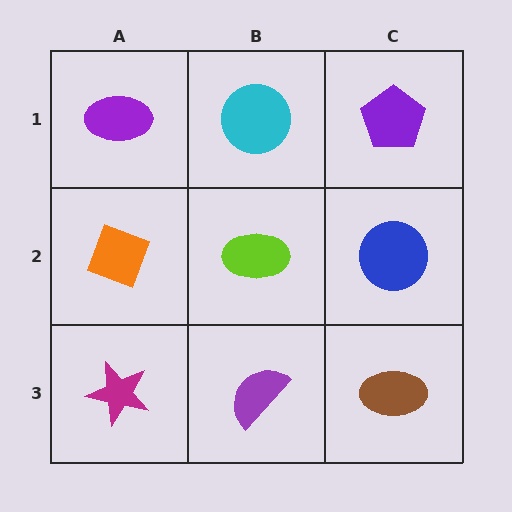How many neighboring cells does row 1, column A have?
2.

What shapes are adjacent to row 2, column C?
A purple pentagon (row 1, column C), a brown ellipse (row 3, column C), a lime ellipse (row 2, column B).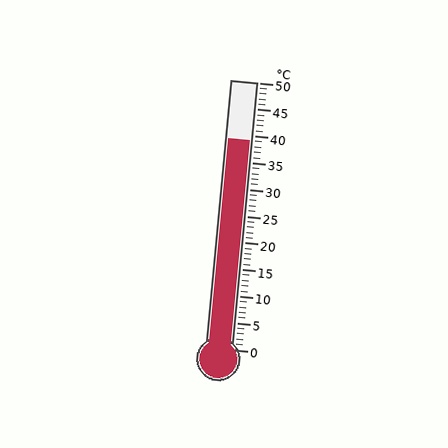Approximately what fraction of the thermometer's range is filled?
The thermometer is filled to approximately 80% of its range.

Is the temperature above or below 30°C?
The temperature is above 30°C.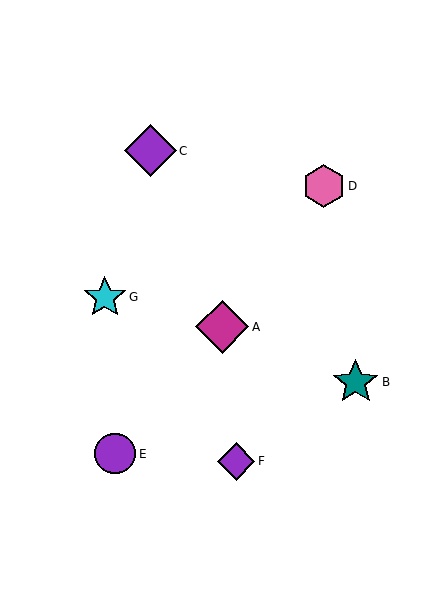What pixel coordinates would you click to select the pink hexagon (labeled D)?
Click at (324, 186) to select the pink hexagon D.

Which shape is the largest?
The magenta diamond (labeled A) is the largest.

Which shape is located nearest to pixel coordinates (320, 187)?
The pink hexagon (labeled D) at (324, 186) is nearest to that location.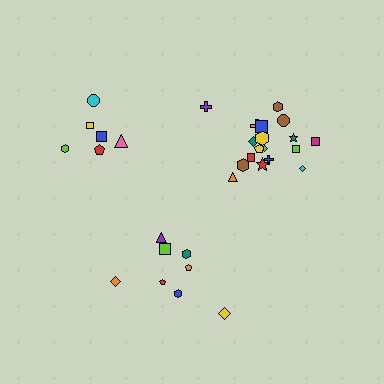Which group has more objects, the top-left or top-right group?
The top-right group.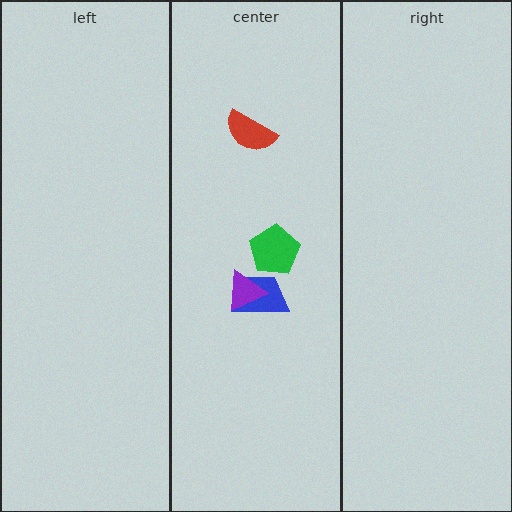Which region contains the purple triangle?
The center region.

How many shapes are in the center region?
4.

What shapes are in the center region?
The blue trapezoid, the red semicircle, the purple triangle, the green pentagon.